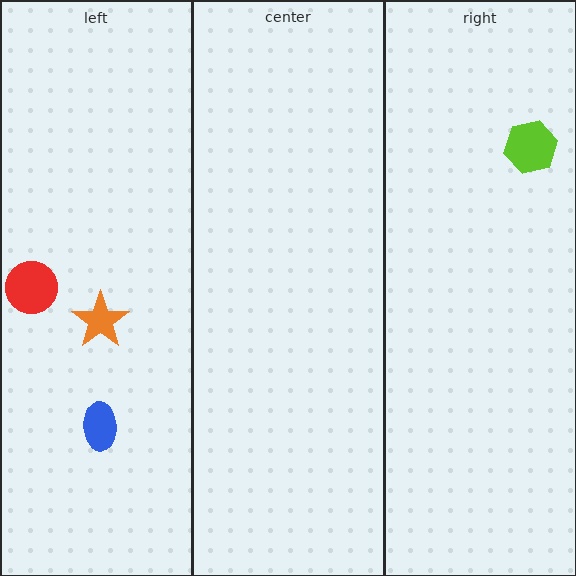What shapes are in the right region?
The lime hexagon.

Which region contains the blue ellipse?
The left region.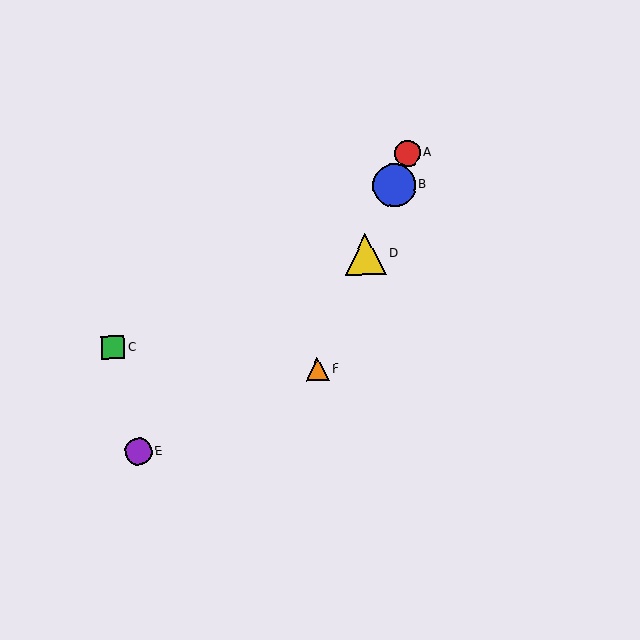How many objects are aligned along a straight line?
4 objects (A, B, D, F) are aligned along a straight line.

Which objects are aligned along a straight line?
Objects A, B, D, F are aligned along a straight line.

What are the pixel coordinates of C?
Object C is at (113, 348).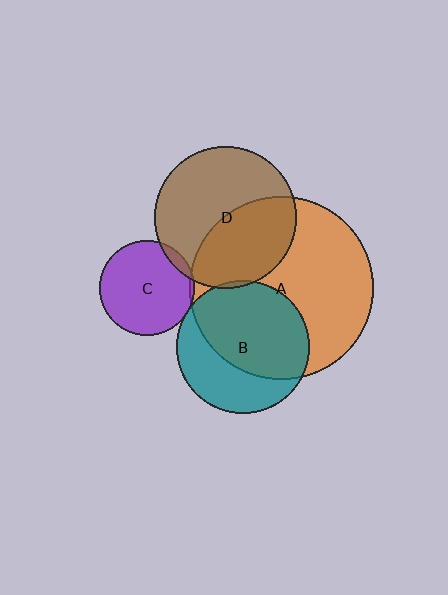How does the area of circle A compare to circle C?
Approximately 3.8 times.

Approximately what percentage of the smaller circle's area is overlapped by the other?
Approximately 45%.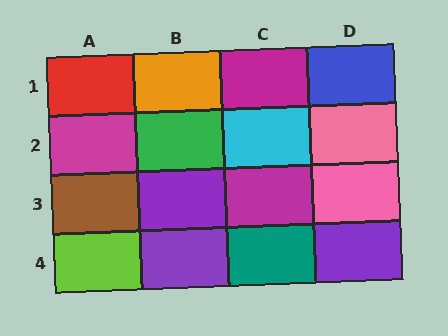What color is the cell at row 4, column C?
Teal.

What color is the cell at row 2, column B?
Green.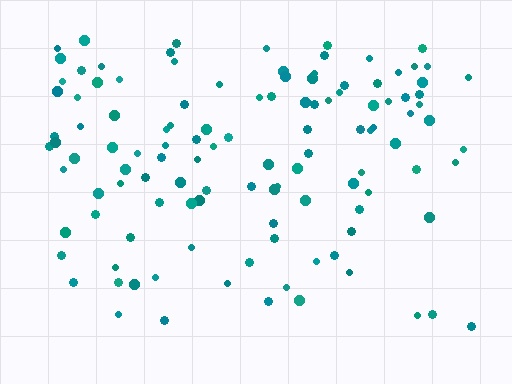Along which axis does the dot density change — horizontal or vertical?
Vertical.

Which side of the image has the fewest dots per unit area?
The bottom.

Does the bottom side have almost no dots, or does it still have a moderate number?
Still a moderate number, just noticeably fewer than the top.